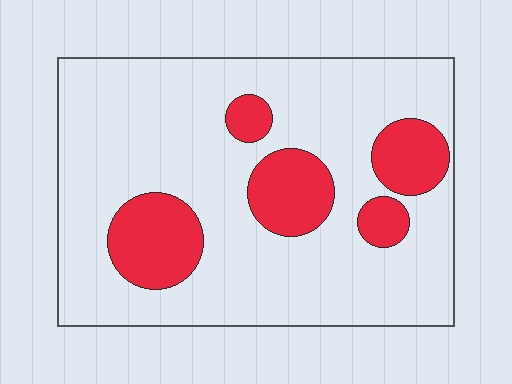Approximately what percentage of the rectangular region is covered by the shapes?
Approximately 20%.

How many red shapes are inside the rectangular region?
5.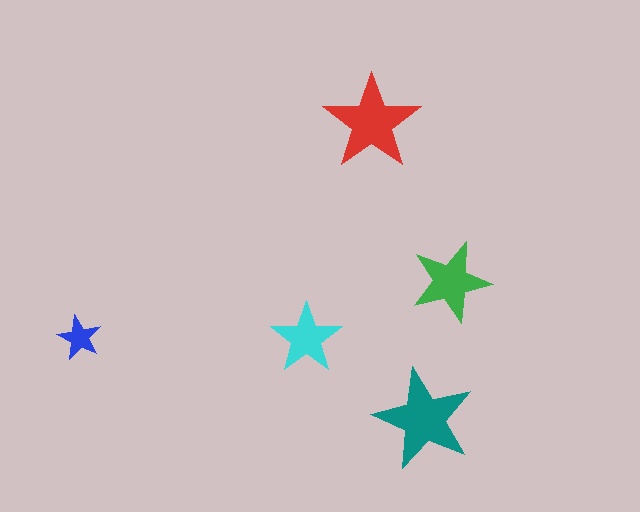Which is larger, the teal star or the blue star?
The teal one.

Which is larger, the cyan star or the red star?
The red one.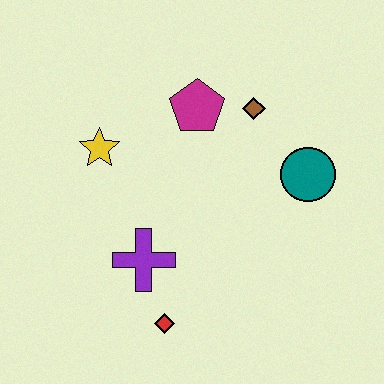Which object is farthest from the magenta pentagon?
The red diamond is farthest from the magenta pentagon.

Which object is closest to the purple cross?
The red diamond is closest to the purple cross.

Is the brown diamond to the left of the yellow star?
No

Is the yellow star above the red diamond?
Yes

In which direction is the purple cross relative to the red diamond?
The purple cross is above the red diamond.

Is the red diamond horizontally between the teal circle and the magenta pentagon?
No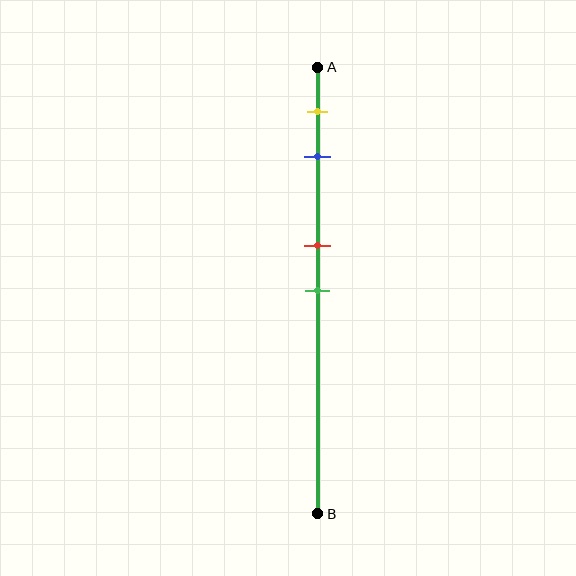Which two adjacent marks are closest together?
The red and green marks are the closest adjacent pair.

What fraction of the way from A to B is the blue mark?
The blue mark is approximately 20% (0.2) of the way from A to B.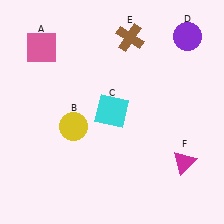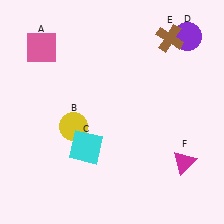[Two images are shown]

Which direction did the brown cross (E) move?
The brown cross (E) moved right.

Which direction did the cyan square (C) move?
The cyan square (C) moved down.